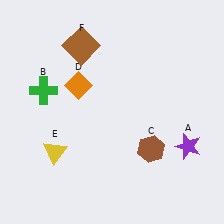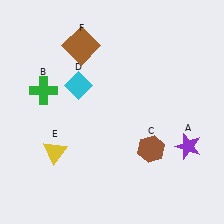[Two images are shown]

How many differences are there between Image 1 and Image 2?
There is 1 difference between the two images.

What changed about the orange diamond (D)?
In Image 1, D is orange. In Image 2, it changed to cyan.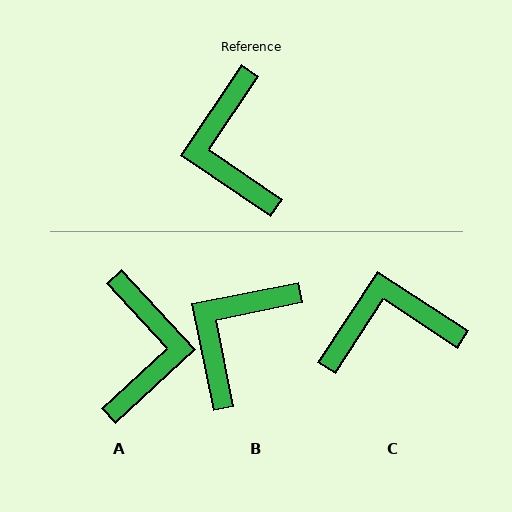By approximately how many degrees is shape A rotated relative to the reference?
Approximately 167 degrees counter-clockwise.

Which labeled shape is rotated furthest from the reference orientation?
A, about 167 degrees away.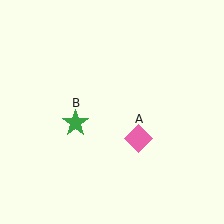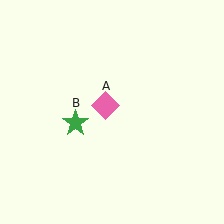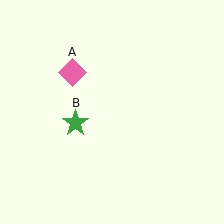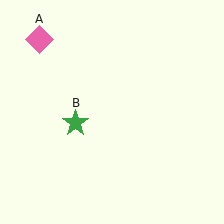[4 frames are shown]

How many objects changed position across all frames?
1 object changed position: pink diamond (object A).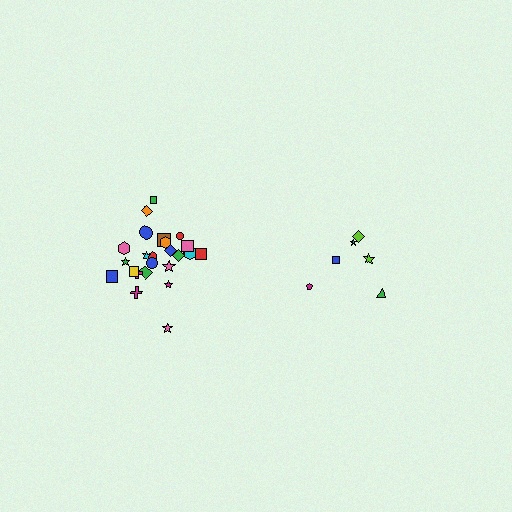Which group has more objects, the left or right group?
The left group.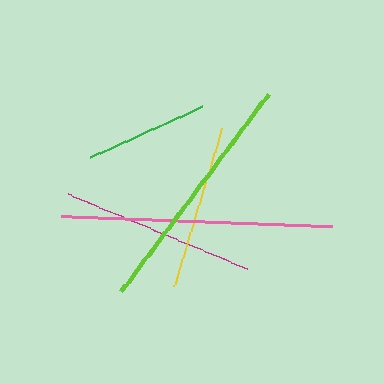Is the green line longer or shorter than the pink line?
The pink line is longer than the green line.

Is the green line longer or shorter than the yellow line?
The yellow line is longer than the green line.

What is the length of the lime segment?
The lime segment is approximately 246 pixels long.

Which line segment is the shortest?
The green line is the shortest at approximately 123 pixels.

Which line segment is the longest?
The pink line is the longest at approximately 271 pixels.